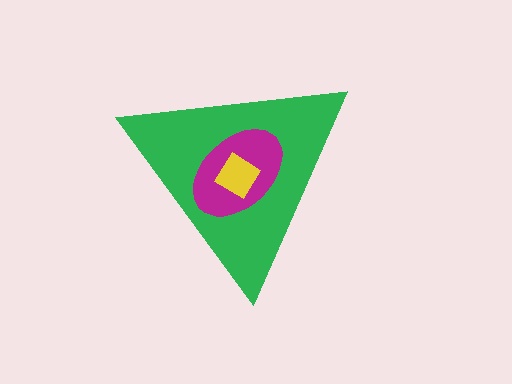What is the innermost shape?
The yellow diamond.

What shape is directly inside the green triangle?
The magenta ellipse.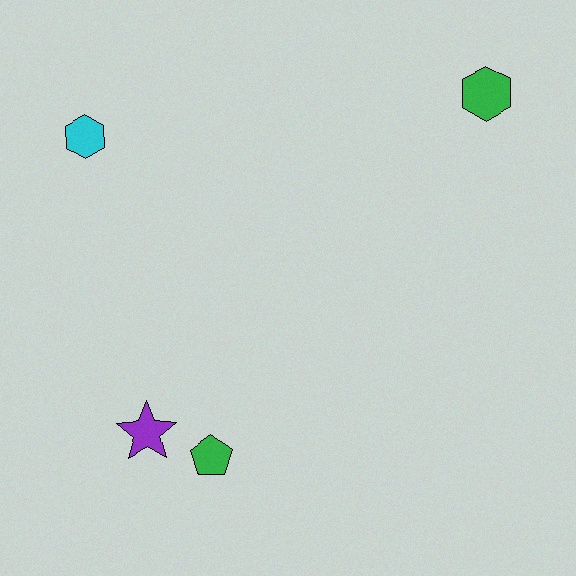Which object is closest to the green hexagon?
The cyan hexagon is closest to the green hexagon.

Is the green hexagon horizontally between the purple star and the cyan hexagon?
No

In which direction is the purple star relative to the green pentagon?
The purple star is to the left of the green pentagon.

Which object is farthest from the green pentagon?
The green hexagon is farthest from the green pentagon.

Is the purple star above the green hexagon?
No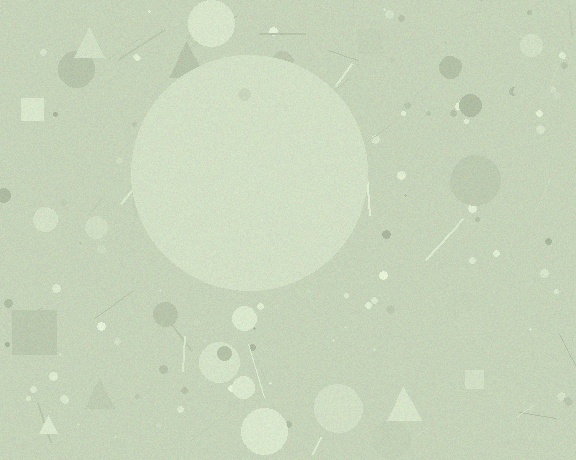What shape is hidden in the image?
A circle is hidden in the image.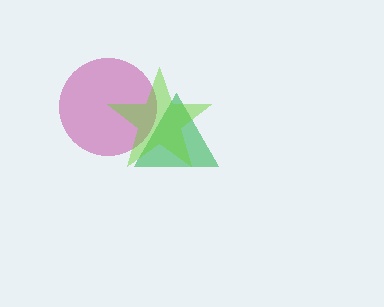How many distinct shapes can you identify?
There are 3 distinct shapes: a magenta circle, a green triangle, a lime star.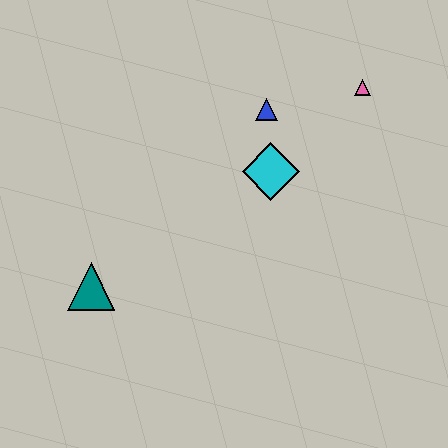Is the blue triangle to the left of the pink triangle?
Yes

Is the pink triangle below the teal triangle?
No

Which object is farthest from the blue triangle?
The teal triangle is farthest from the blue triangle.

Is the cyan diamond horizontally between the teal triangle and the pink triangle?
Yes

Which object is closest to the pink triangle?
The blue triangle is closest to the pink triangle.